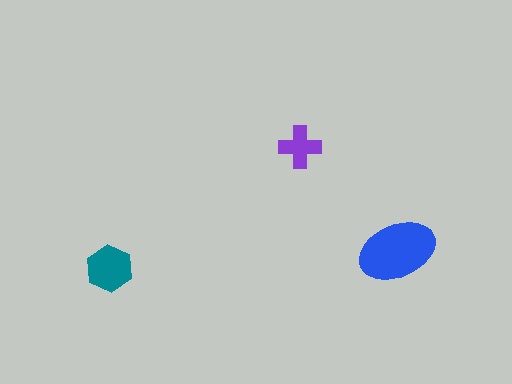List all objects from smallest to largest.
The purple cross, the teal hexagon, the blue ellipse.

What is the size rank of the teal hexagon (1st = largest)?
2nd.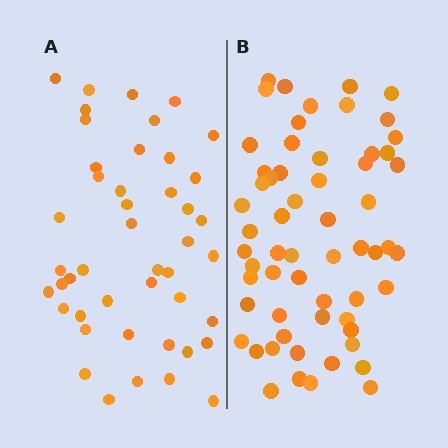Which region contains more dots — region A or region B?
Region B (the right region) has more dots.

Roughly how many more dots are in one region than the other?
Region B has approximately 15 more dots than region A.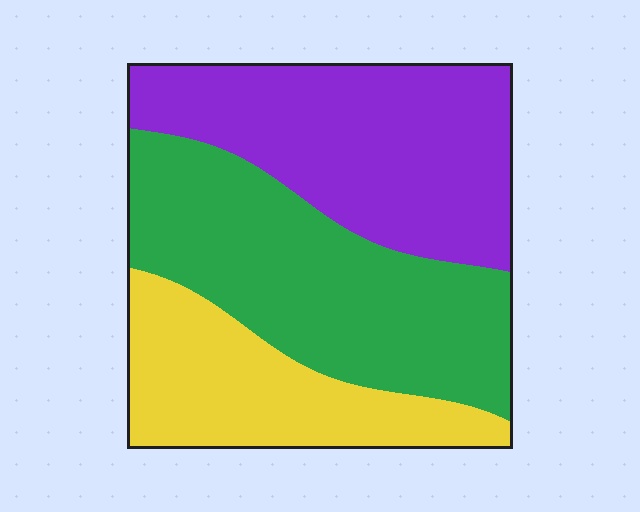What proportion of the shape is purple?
Purple covers around 35% of the shape.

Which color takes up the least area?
Yellow, at roughly 25%.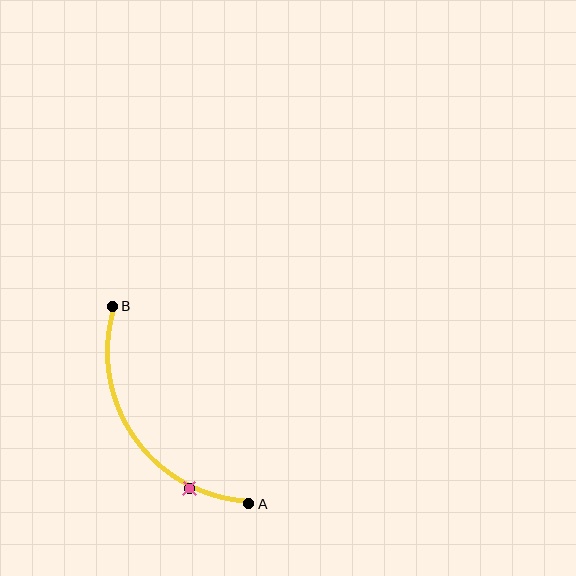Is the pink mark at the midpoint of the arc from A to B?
No. The pink mark lies on the arc but is closer to endpoint A. The arc midpoint would be at the point on the curve equidistant along the arc from both A and B.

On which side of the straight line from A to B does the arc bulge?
The arc bulges below and to the left of the straight line connecting A and B.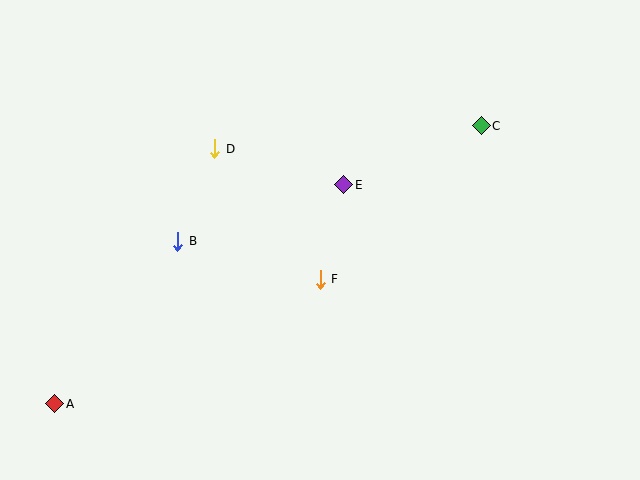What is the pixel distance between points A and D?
The distance between A and D is 301 pixels.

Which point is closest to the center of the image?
Point F at (320, 279) is closest to the center.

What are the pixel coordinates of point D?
Point D is at (215, 149).